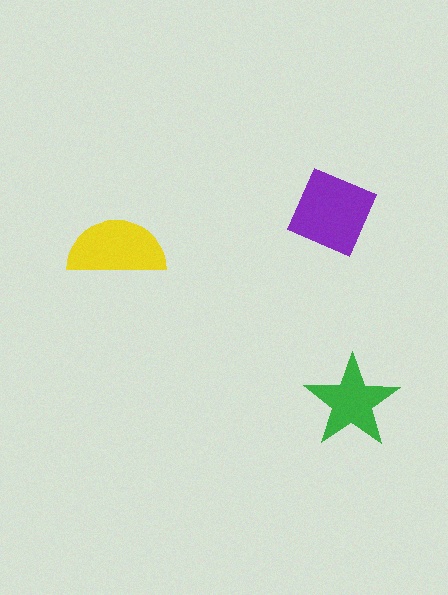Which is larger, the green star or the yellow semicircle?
The yellow semicircle.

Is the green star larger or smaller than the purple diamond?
Smaller.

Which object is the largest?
The purple diamond.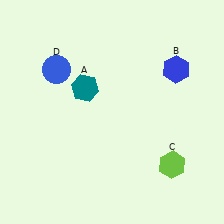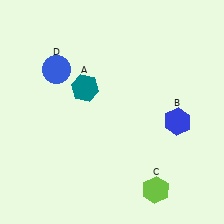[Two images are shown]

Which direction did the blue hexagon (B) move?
The blue hexagon (B) moved down.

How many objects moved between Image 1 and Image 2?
2 objects moved between the two images.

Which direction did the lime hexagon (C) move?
The lime hexagon (C) moved down.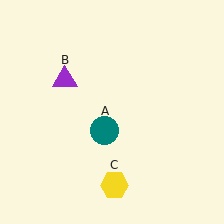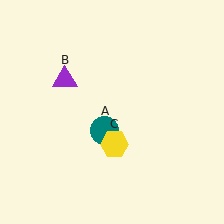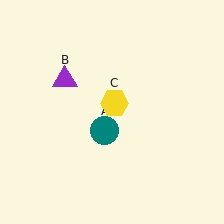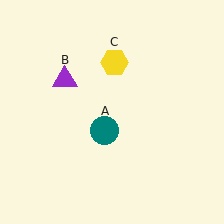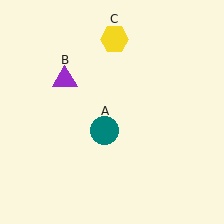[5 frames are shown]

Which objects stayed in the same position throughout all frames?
Teal circle (object A) and purple triangle (object B) remained stationary.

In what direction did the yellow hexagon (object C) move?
The yellow hexagon (object C) moved up.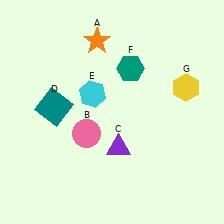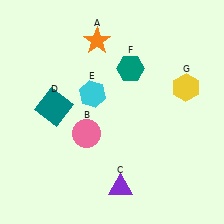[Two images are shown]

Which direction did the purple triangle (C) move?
The purple triangle (C) moved down.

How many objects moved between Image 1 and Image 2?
1 object moved between the two images.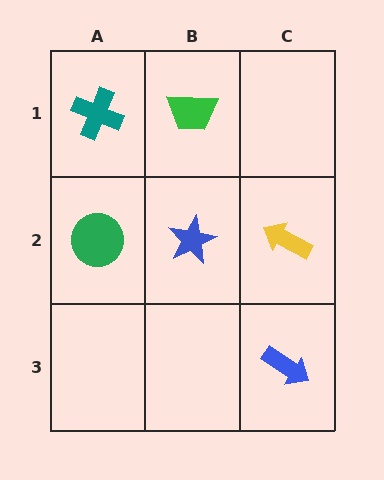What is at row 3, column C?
A blue arrow.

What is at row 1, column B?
A green trapezoid.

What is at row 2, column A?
A green circle.